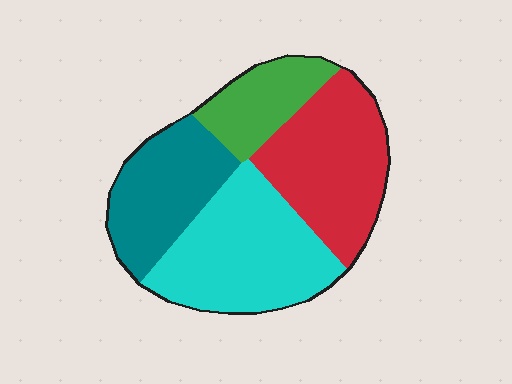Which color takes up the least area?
Green, at roughly 15%.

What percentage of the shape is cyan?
Cyan covers roughly 35% of the shape.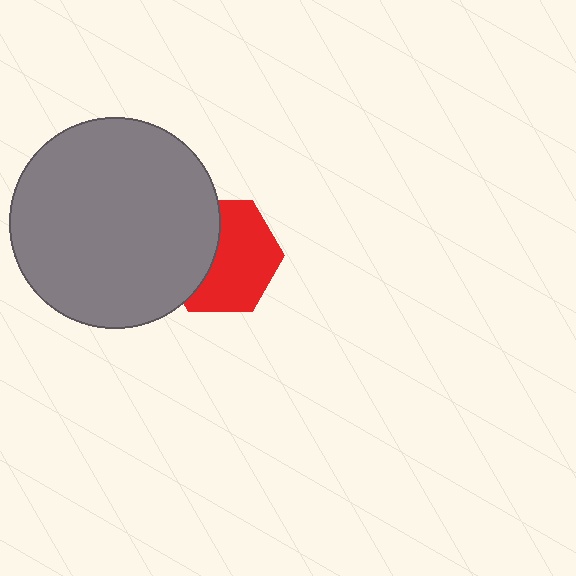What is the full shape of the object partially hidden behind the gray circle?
The partially hidden object is a red hexagon.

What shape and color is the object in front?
The object in front is a gray circle.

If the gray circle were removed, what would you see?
You would see the complete red hexagon.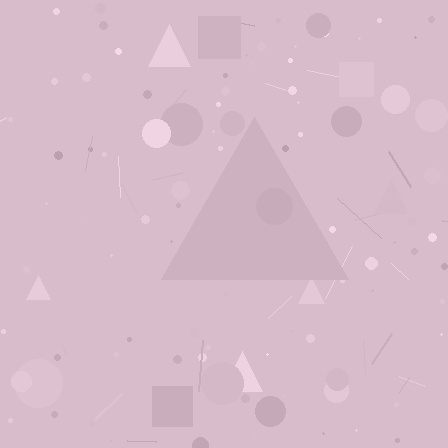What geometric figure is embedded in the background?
A triangle is embedded in the background.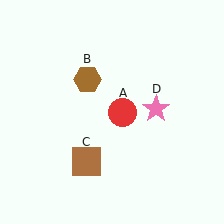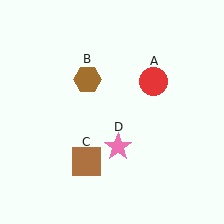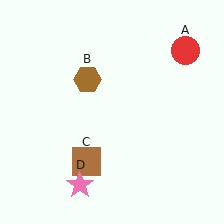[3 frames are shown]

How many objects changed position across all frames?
2 objects changed position: red circle (object A), pink star (object D).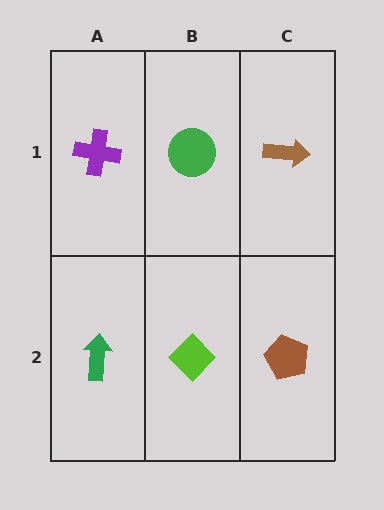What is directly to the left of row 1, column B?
A purple cross.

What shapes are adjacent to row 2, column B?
A green circle (row 1, column B), a green arrow (row 2, column A), a brown pentagon (row 2, column C).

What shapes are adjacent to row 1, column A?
A green arrow (row 2, column A), a green circle (row 1, column B).